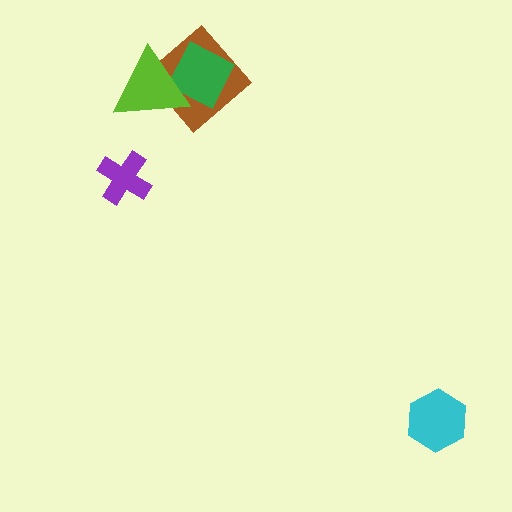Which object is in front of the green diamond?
The lime triangle is in front of the green diamond.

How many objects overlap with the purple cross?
0 objects overlap with the purple cross.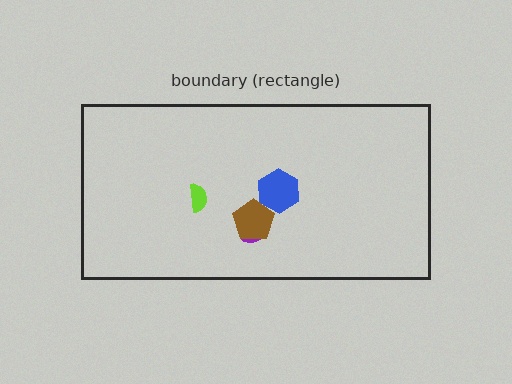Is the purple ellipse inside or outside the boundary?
Inside.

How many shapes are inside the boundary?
4 inside, 0 outside.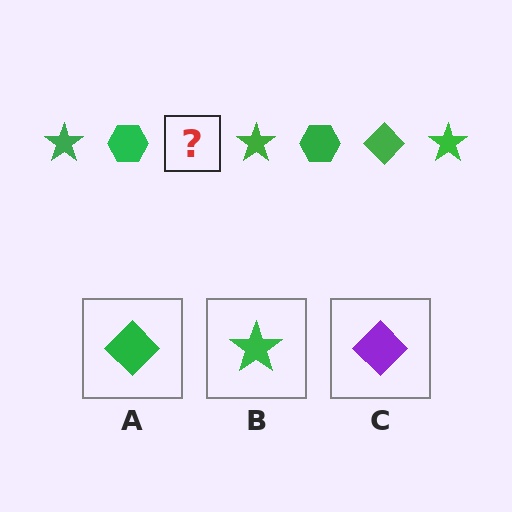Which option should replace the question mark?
Option A.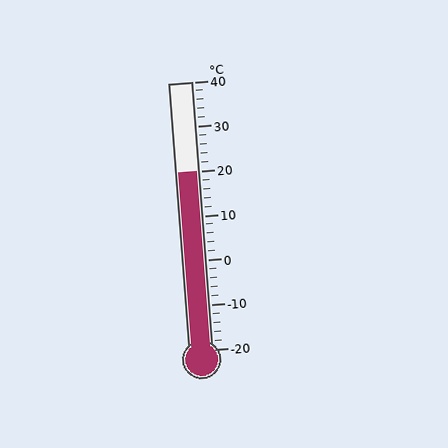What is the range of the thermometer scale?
The thermometer scale ranges from -20°C to 40°C.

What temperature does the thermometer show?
The thermometer shows approximately 20°C.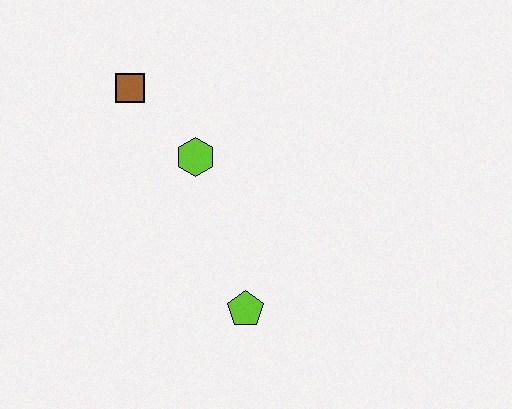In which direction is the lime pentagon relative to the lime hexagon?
The lime pentagon is below the lime hexagon.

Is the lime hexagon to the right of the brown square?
Yes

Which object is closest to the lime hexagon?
The brown square is closest to the lime hexagon.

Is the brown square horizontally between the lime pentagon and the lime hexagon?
No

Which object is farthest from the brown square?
The lime pentagon is farthest from the brown square.